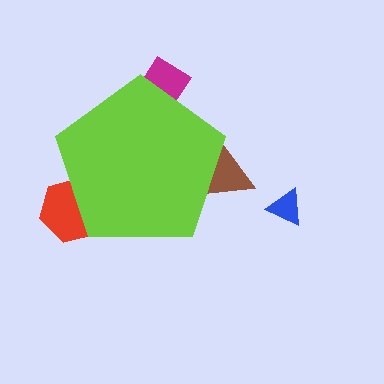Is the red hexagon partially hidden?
Yes, the red hexagon is partially hidden behind the lime pentagon.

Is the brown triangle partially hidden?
Yes, the brown triangle is partially hidden behind the lime pentagon.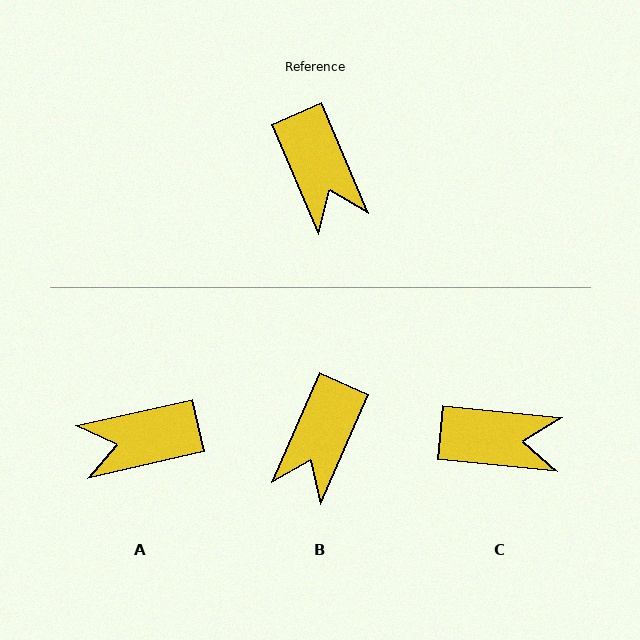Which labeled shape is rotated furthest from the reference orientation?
A, about 101 degrees away.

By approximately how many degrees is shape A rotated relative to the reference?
Approximately 101 degrees clockwise.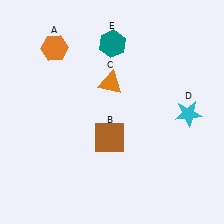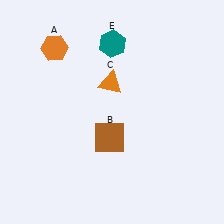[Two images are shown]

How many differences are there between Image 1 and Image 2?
There is 1 difference between the two images.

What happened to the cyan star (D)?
The cyan star (D) was removed in Image 2. It was in the bottom-right area of Image 1.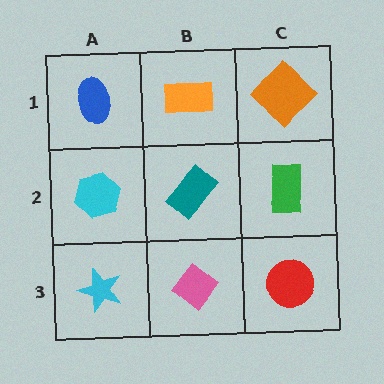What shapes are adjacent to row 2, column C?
An orange diamond (row 1, column C), a red circle (row 3, column C), a teal rectangle (row 2, column B).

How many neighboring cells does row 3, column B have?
3.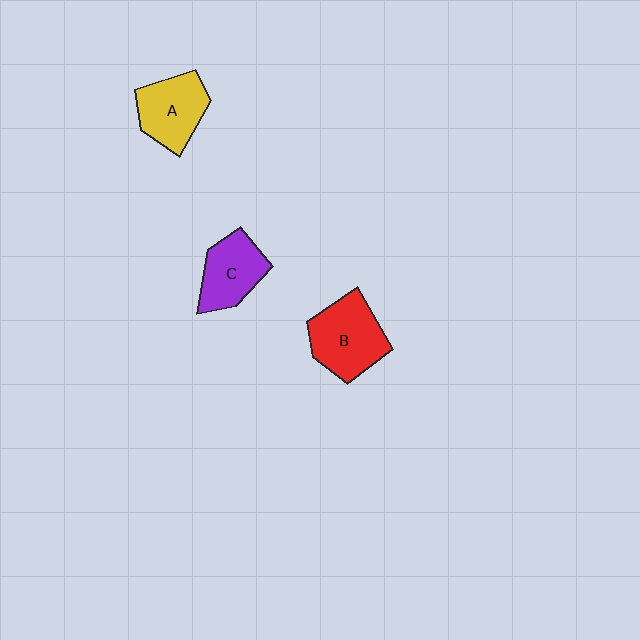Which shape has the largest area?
Shape B (red).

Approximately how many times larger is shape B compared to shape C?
Approximately 1.3 times.